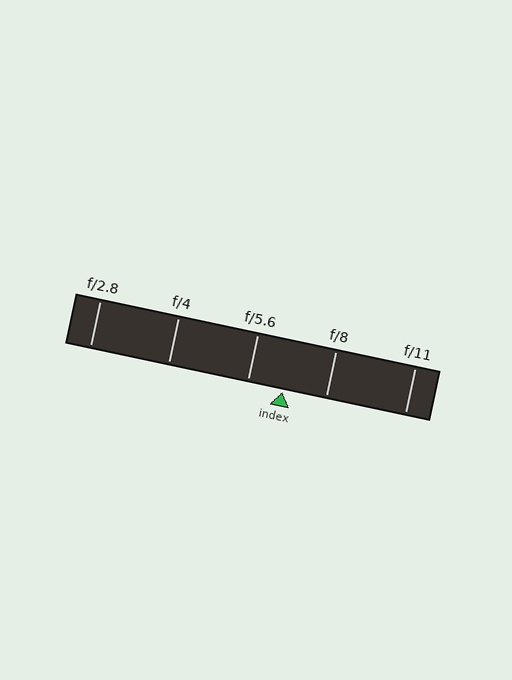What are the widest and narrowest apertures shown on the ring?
The widest aperture shown is f/2.8 and the narrowest is f/11.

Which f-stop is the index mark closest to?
The index mark is closest to f/5.6.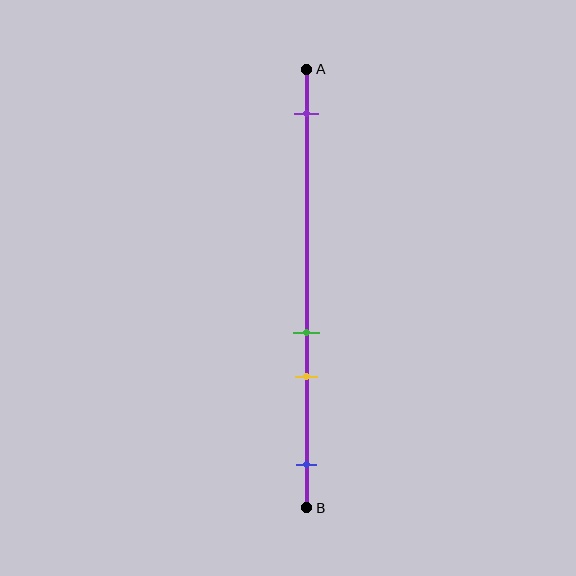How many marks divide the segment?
There are 4 marks dividing the segment.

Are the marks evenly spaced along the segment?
No, the marks are not evenly spaced.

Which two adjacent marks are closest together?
The green and yellow marks are the closest adjacent pair.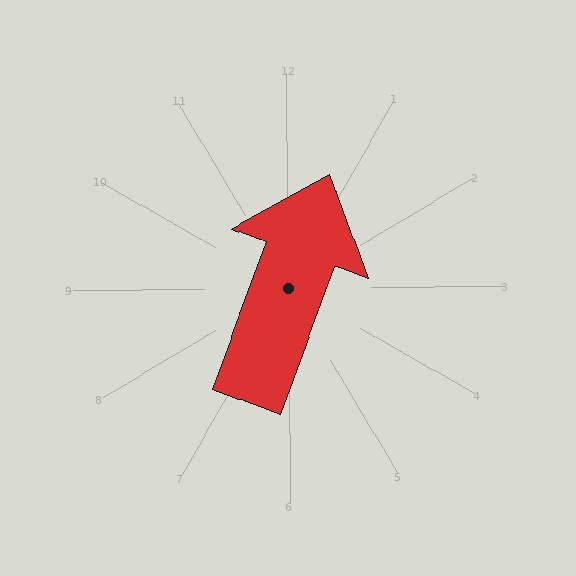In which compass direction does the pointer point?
North.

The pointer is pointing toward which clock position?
Roughly 1 o'clock.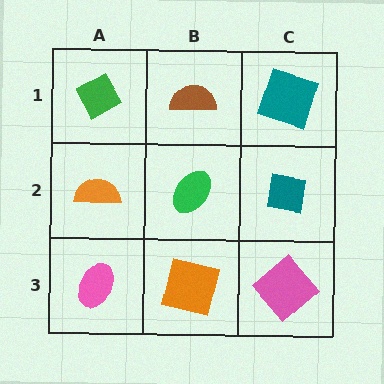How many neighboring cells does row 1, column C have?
2.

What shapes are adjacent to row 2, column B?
A brown semicircle (row 1, column B), an orange square (row 3, column B), an orange semicircle (row 2, column A), a teal square (row 2, column C).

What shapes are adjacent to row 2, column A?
A green diamond (row 1, column A), a pink ellipse (row 3, column A), a green ellipse (row 2, column B).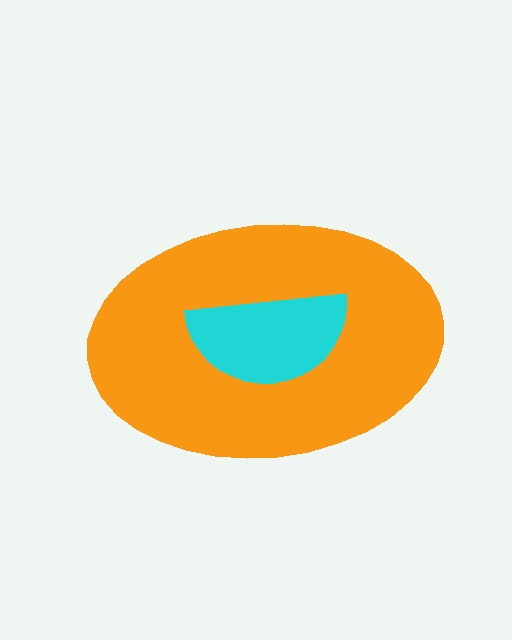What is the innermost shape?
The cyan semicircle.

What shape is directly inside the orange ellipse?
The cyan semicircle.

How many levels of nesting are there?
2.